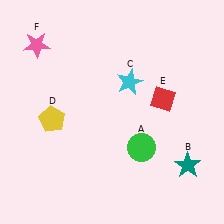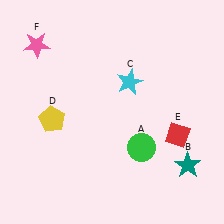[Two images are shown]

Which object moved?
The red diamond (E) moved down.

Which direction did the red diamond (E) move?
The red diamond (E) moved down.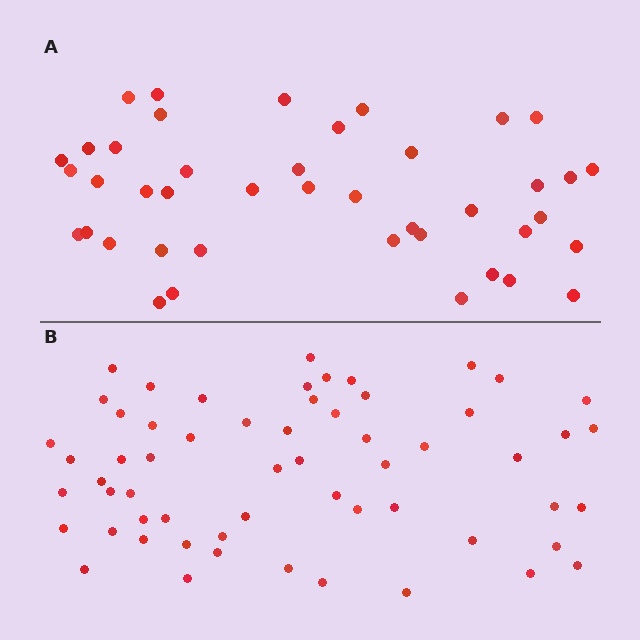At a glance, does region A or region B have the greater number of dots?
Region B (the bottom region) has more dots.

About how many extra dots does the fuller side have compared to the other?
Region B has approximately 15 more dots than region A.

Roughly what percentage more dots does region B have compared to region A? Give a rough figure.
About 40% more.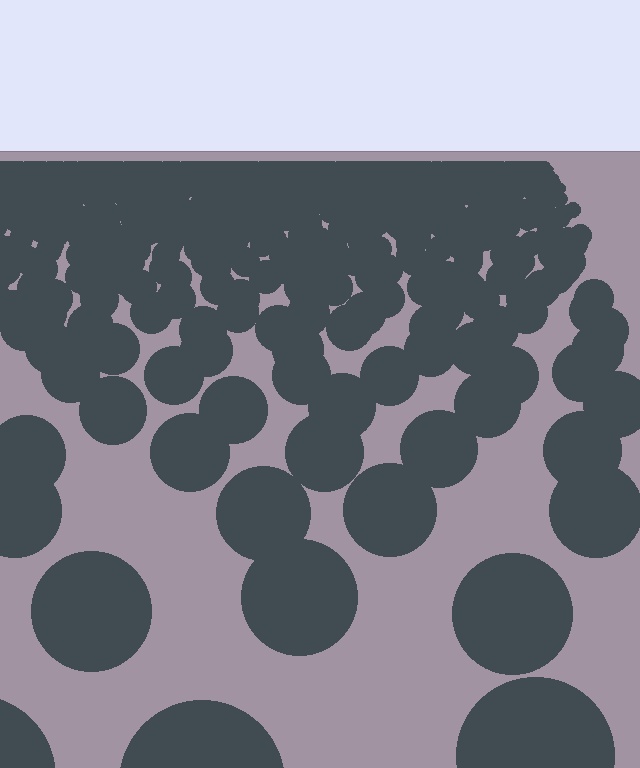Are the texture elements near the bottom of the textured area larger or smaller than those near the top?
Larger. Near the bottom, elements are closer to the viewer and appear at a bigger on-screen size.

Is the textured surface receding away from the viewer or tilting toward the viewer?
The surface is receding away from the viewer. Texture elements get smaller and denser toward the top.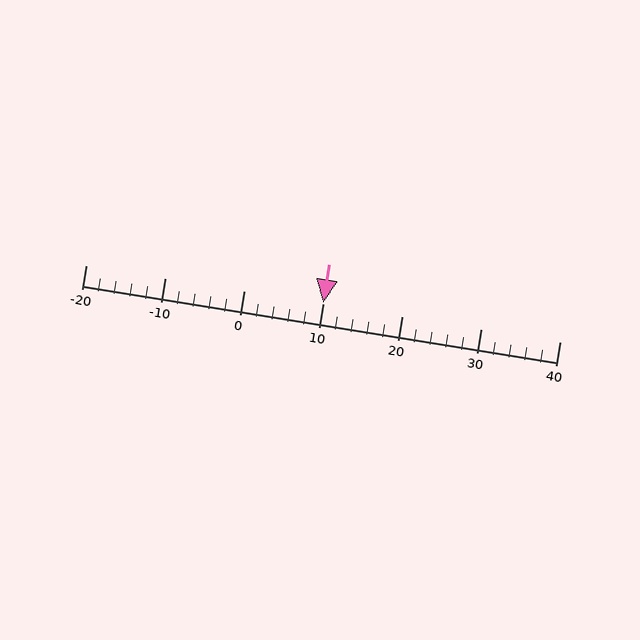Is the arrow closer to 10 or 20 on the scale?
The arrow is closer to 10.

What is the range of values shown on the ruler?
The ruler shows values from -20 to 40.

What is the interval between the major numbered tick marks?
The major tick marks are spaced 10 units apart.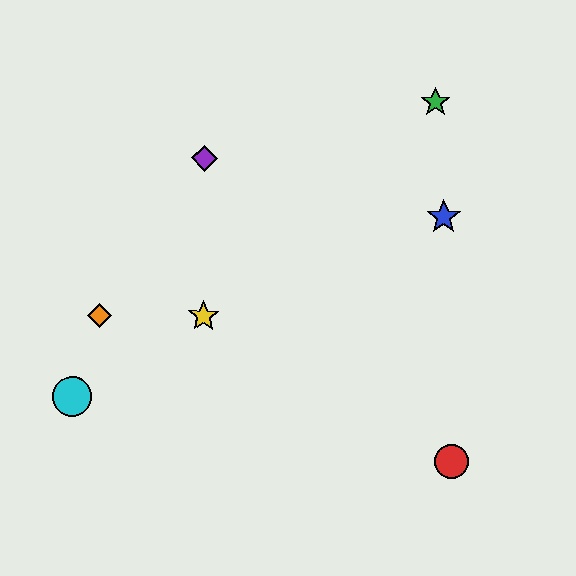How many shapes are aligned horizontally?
2 shapes (the yellow star, the orange diamond) are aligned horizontally.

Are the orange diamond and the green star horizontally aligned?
No, the orange diamond is at y≈316 and the green star is at y≈102.